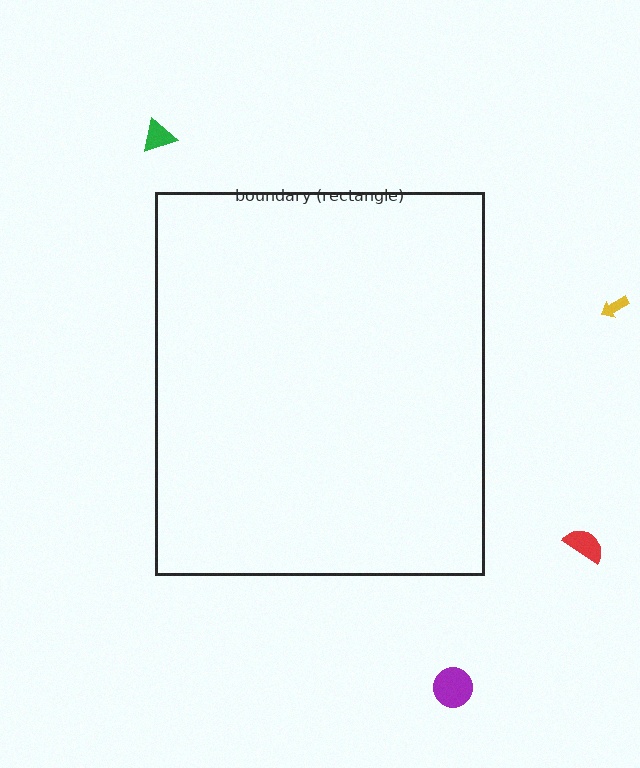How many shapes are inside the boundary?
0 inside, 4 outside.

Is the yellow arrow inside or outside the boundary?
Outside.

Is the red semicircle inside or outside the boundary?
Outside.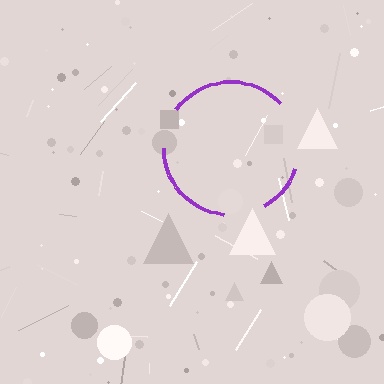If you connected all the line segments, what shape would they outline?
They would outline a circle.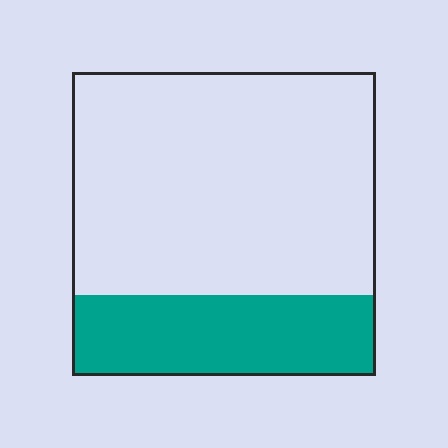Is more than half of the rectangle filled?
No.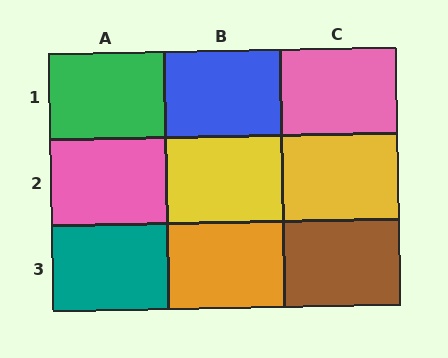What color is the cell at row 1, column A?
Green.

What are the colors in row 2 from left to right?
Pink, yellow, yellow.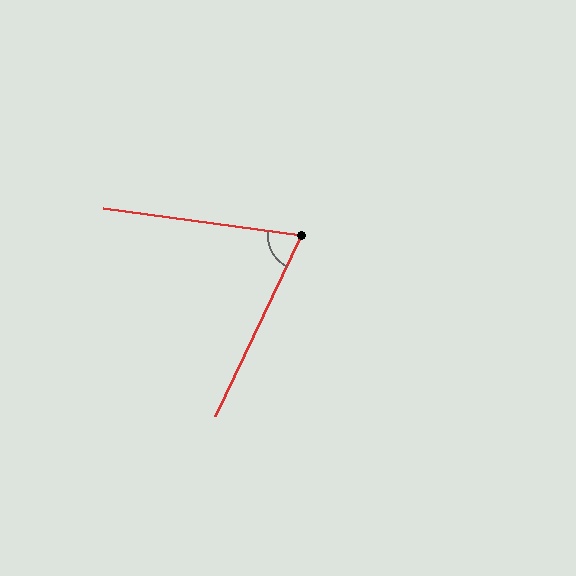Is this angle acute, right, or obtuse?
It is acute.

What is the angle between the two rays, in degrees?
Approximately 72 degrees.